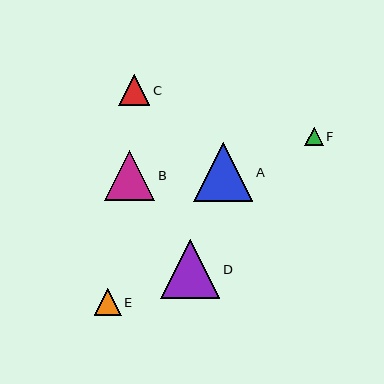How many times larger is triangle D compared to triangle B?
Triangle D is approximately 1.2 times the size of triangle B.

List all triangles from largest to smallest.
From largest to smallest: A, D, B, C, E, F.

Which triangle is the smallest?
Triangle F is the smallest with a size of approximately 18 pixels.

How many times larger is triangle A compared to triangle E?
Triangle A is approximately 2.2 times the size of triangle E.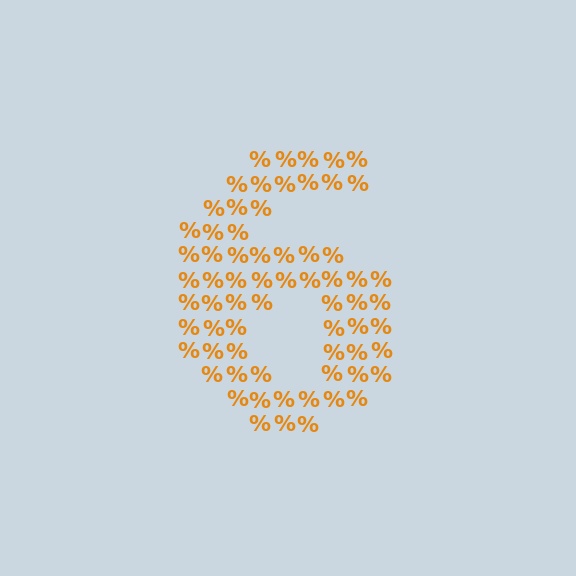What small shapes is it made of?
It is made of small percent signs.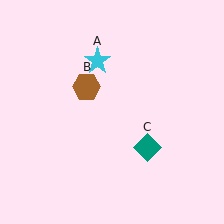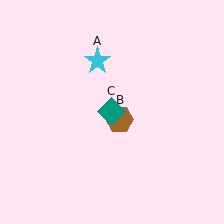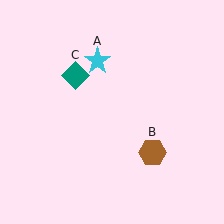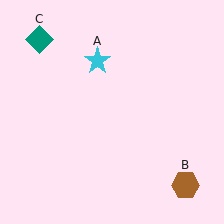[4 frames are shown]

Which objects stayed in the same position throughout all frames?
Cyan star (object A) remained stationary.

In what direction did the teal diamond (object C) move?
The teal diamond (object C) moved up and to the left.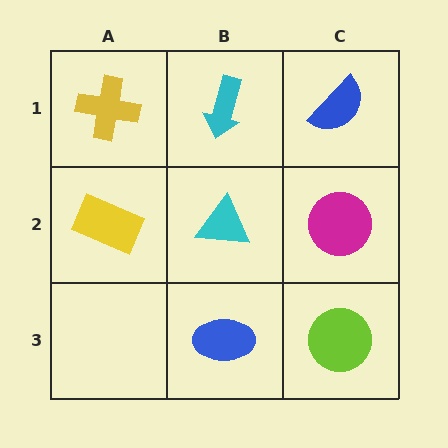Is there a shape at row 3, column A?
No, that cell is empty.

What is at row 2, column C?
A magenta circle.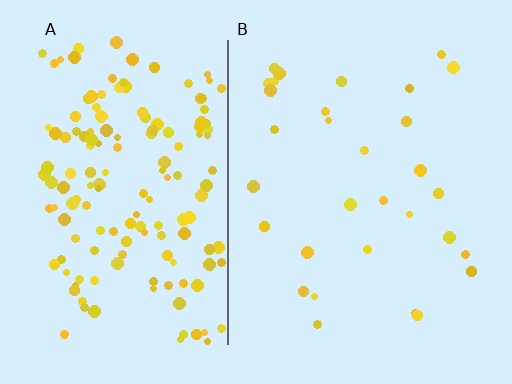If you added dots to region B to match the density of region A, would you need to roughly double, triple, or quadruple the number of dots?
Approximately quadruple.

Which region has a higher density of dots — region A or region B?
A (the left).